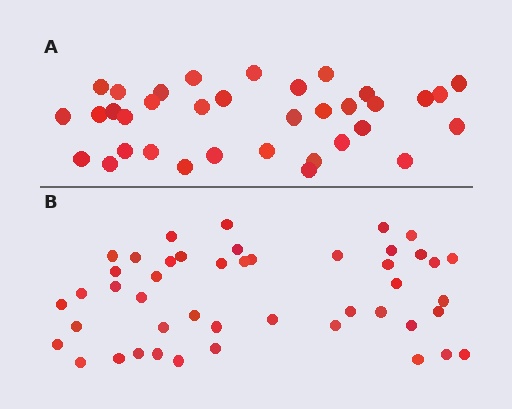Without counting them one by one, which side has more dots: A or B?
Region B (the bottom region) has more dots.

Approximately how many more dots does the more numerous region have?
Region B has roughly 12 or so more dots than region A.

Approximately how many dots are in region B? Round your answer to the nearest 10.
About 50 dots. (The exact count is 46, which rounds to 50.)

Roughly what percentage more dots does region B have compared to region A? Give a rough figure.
About 30% more.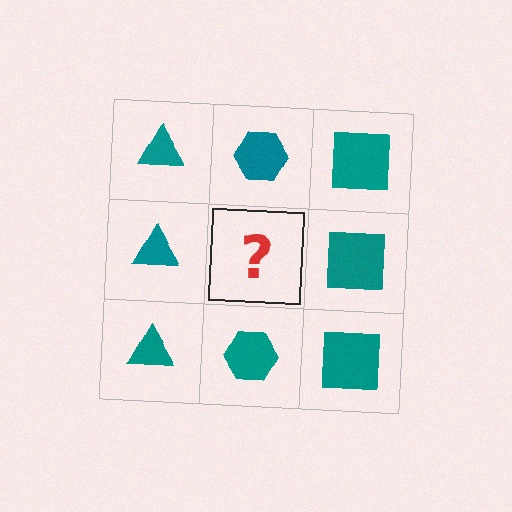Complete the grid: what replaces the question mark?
The question mark should be replaced with a teal hexagon.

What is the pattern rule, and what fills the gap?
The rule is that each column has a consistent shape. The gap should be filled with a teal hexagon.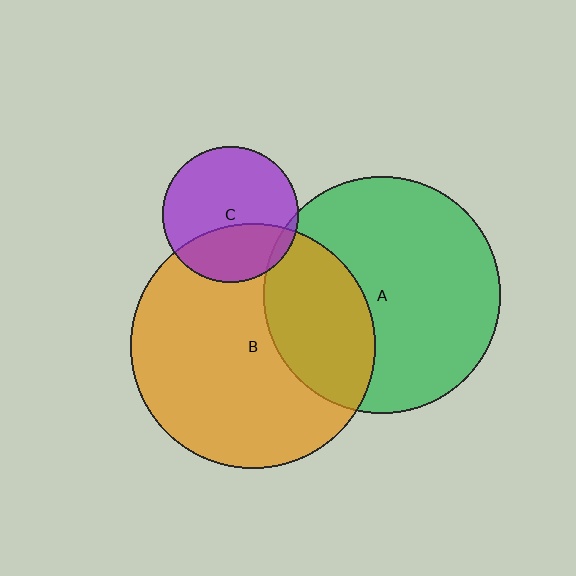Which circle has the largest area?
Circle B (orange).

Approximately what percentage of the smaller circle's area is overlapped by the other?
Approximately 35%.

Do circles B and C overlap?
Yes.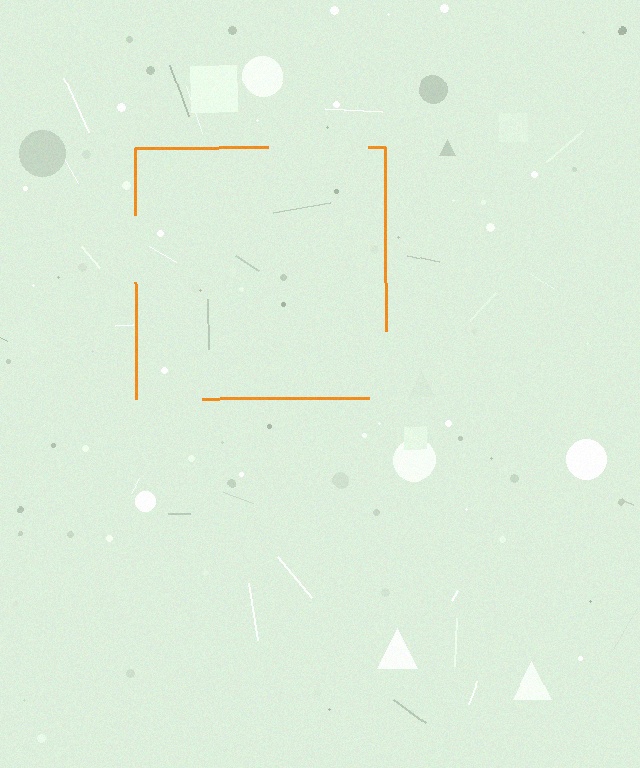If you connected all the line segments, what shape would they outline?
They would outline a square.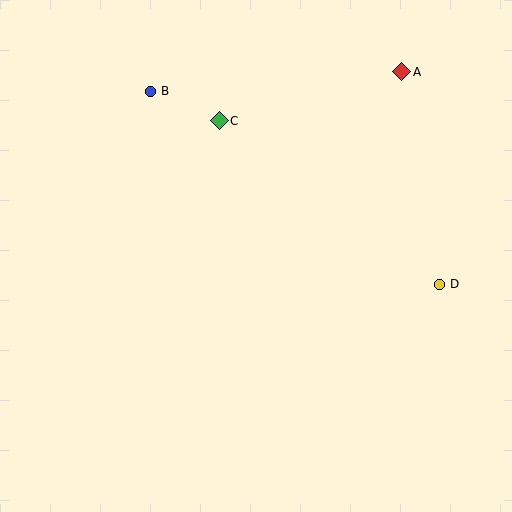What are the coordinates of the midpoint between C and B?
The midpoint between C and B is at (185, 106).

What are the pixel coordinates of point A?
Point A is at (402, 72).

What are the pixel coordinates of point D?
Point D is at (439, 284).